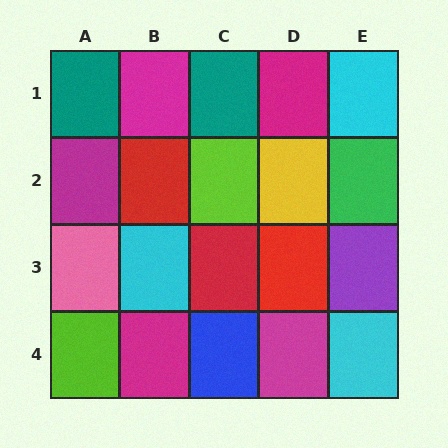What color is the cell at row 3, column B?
Cyan.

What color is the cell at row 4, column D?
Magenta.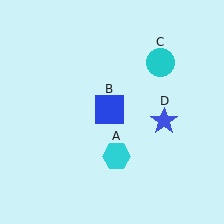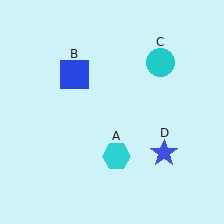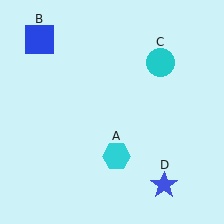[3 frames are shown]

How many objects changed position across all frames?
2 objects changed position: blue square (object B), blue star (object D).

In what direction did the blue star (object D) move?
The blue star (object D) moved down.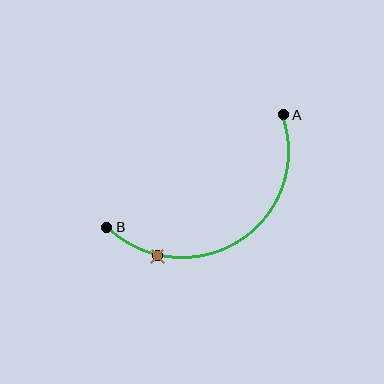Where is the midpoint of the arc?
The arc midpoint is the point on the curve farthest from the straight line joining A and B. It sits below that line.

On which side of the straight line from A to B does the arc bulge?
The arc bulges below the straight line connecting A and B.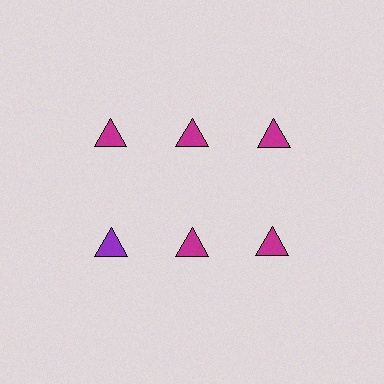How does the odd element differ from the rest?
It has a different color: purple instead of magenta.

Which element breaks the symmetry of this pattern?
The purple triangle in the second row, leftmost column breaks the symmetry. All other shapes are magenta triangles.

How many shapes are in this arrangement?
There are 6 shapes arranged in a grid pattern.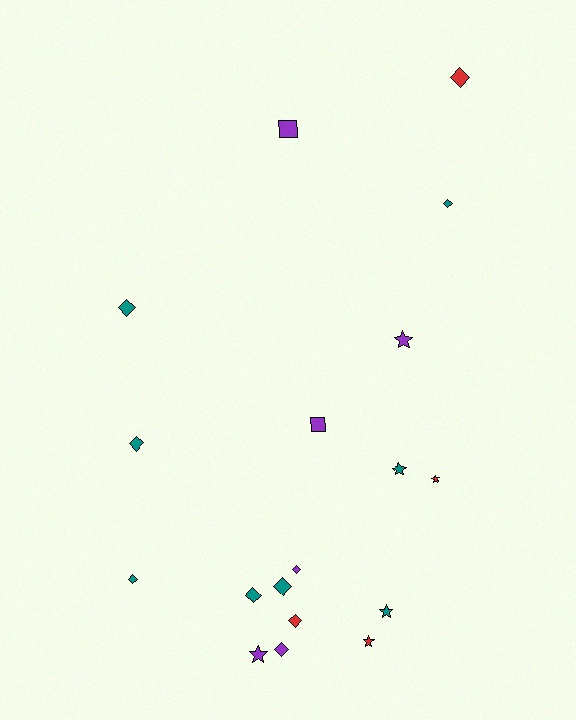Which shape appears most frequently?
Diamond, with 10 objects.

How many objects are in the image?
There are 18 objects.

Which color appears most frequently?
Teal, with 8 objects.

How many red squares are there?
There are no red squares.